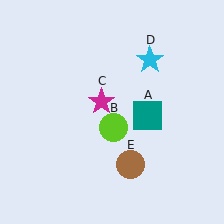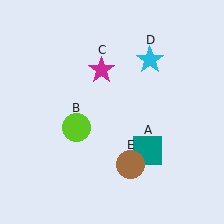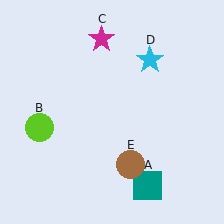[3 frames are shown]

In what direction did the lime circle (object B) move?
The lime circle (object B) moved left.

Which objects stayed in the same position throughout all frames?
Cyan star (object D) and brown circle (object E) remained stationary.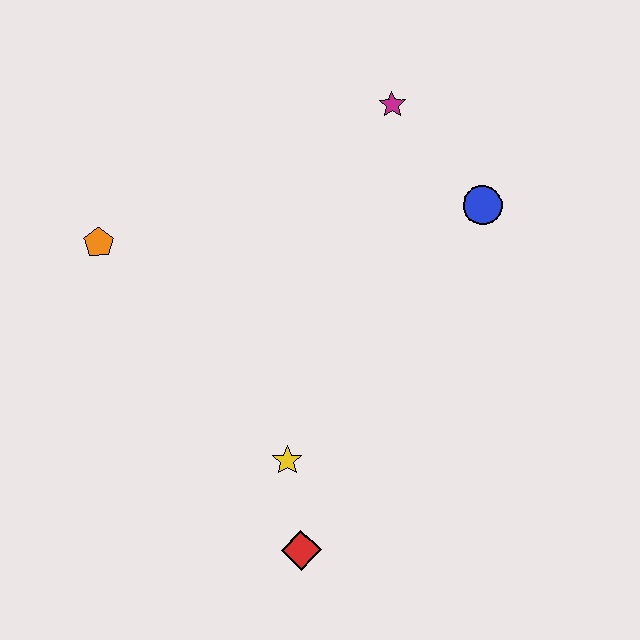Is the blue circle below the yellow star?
No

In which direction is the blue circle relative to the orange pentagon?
The blue circle is to the right of the orange pentagon.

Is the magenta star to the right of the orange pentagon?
Yes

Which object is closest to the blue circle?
The magenta star is closest to the blue circle.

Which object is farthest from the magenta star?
The red diamond is farthest from the magenta star.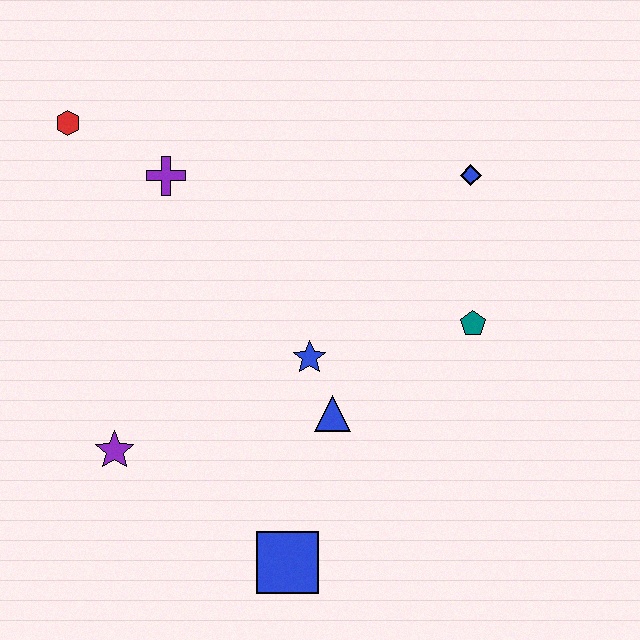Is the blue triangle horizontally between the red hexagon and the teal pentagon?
Yes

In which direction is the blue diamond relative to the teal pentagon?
The blue diamond is above the teal pentagon.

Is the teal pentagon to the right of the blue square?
Yes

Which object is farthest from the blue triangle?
The red hexagon is farthest from the blue triangle.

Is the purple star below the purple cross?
Yes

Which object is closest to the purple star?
The blue square is closest to the purple star.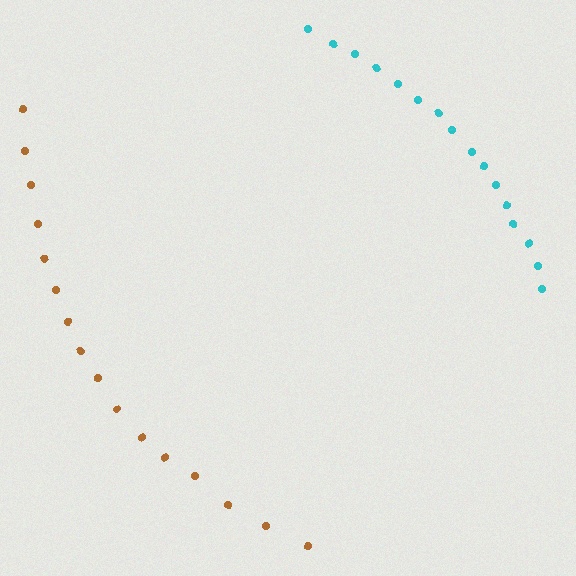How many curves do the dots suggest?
There are 2 distinct paths.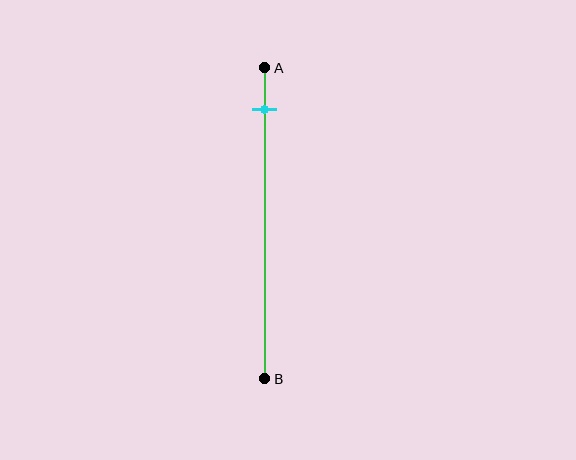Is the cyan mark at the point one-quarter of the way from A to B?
No, the mark is at about 15% from A, not at the 25% one-quarter point.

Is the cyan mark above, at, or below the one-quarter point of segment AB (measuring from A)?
The cyan mark is above the one-quarter point of segment AB.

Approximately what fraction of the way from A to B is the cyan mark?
The cyan mark is approximately 15% of the way from A to B.